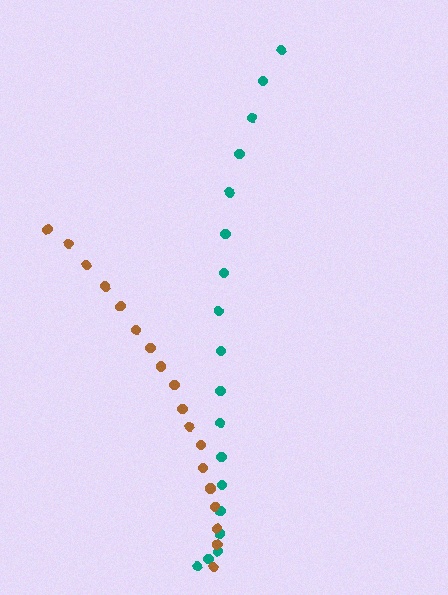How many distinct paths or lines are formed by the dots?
There are 2 distinct paths.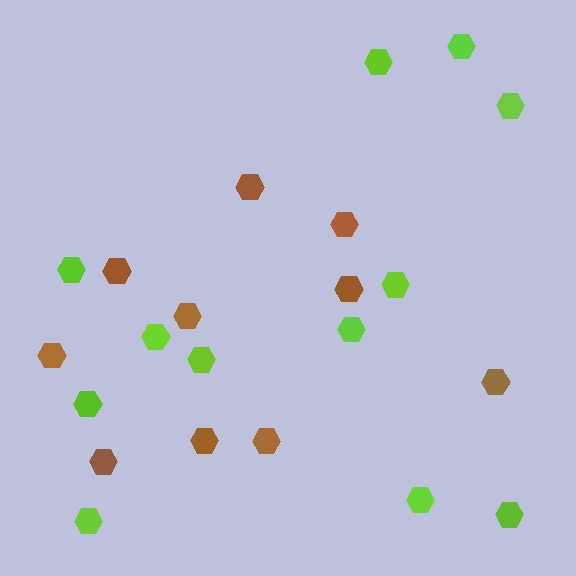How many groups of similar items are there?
There are 2 groups: one group of lime hexagons (12) and one group of brown hexagons (10).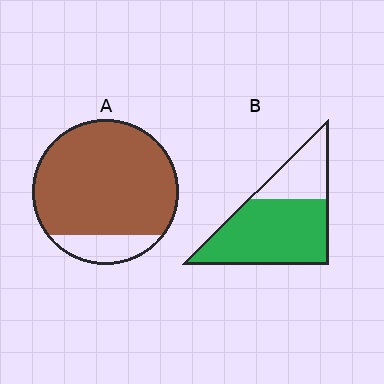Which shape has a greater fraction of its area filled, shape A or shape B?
Shape A.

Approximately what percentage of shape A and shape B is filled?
A is approximately 85% and B is approximately 70%.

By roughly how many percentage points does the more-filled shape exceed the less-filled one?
By roughly 15 percentage points (A over B).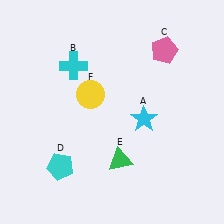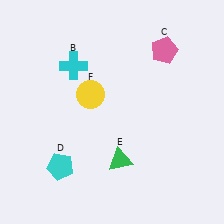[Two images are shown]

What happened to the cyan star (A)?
The cyan star (A) was removed in Image 2. It was in the bottom-right area of Image 1.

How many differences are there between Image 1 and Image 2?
There is 1 difference between the two images.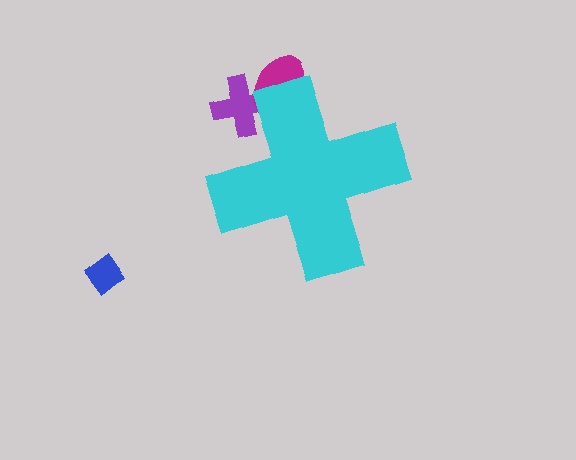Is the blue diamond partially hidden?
No, the blue diamond is fully visible.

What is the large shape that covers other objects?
A cyan cross.